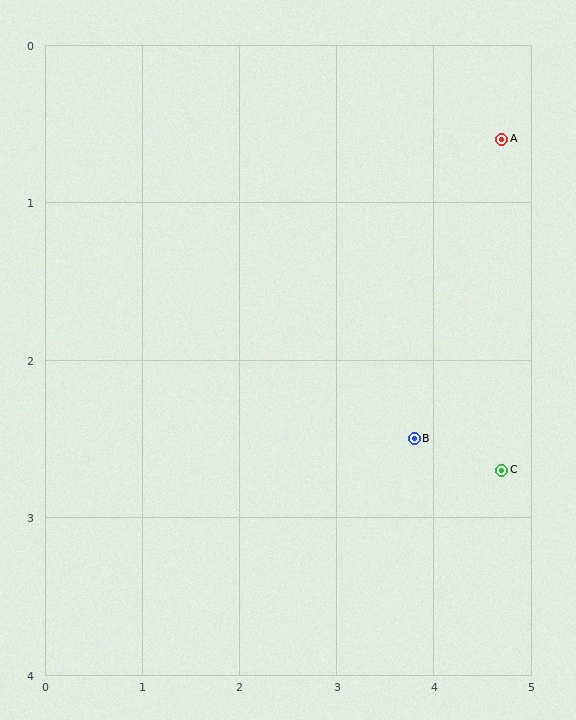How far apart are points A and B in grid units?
Points A and B are about 2.1 grid units apart.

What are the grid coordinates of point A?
Point A is at approximately (4.7, 0.6).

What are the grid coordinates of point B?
Point B is at approximately (3.8, 2.5).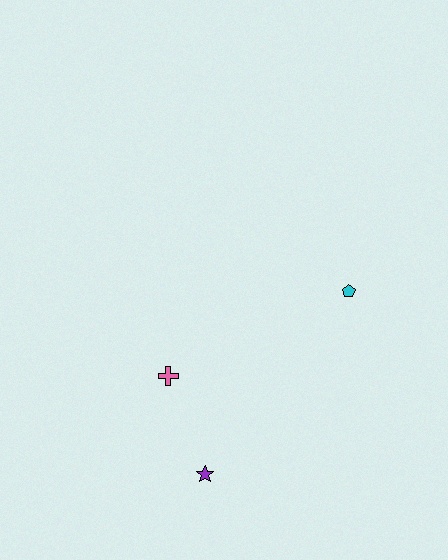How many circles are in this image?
There are no circles.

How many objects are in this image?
There are 3 objects.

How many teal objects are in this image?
There are no teal objects.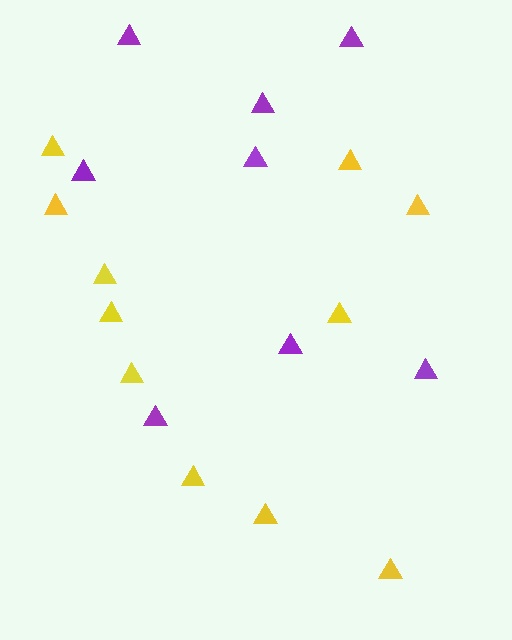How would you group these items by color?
There are 2 groups: one group of yellow triangles (11) and one group of purple triangles (8).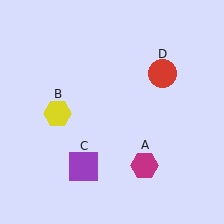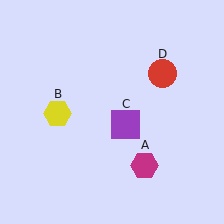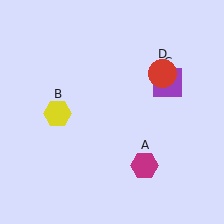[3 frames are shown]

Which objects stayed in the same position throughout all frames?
Magenta hexagon (object A) and yellow hexagon (object B) and red circle (object D) remained stationary.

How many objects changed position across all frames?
1 object changed position: purple square (object C).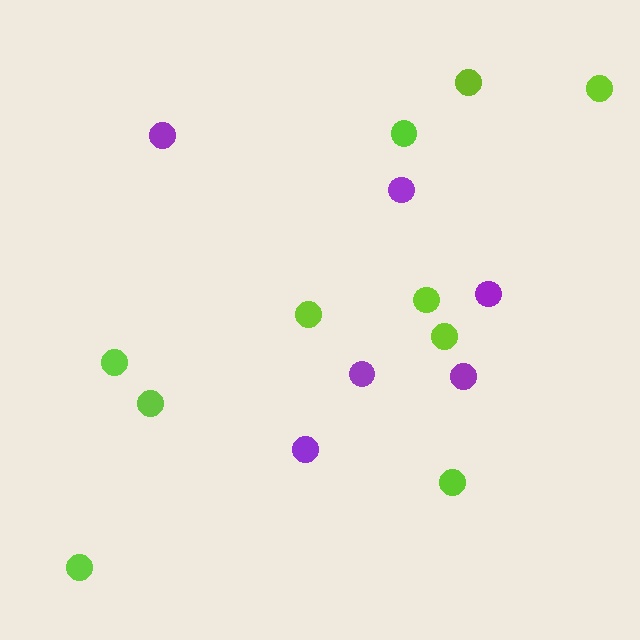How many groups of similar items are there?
There are 2 groups: one group of purple circles (6) and one group of lime circles (10).